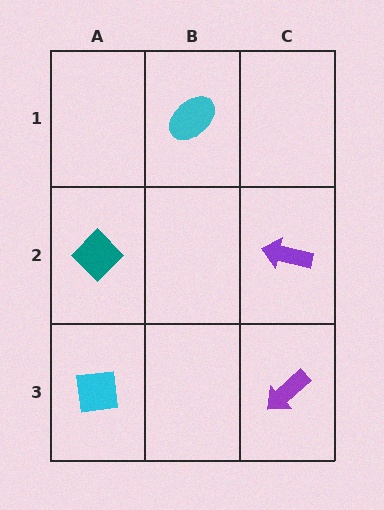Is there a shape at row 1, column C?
No, that cell is empty.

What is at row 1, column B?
A cyan ellipse.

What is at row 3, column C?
A purple arrow.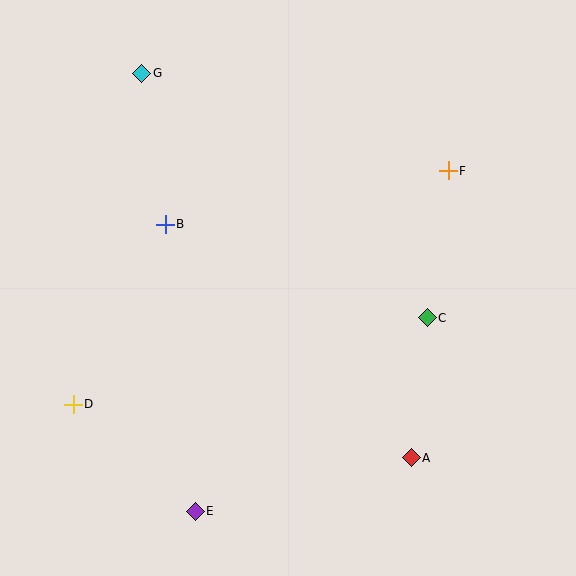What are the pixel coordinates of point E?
Point E is at (195, 511).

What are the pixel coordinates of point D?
Point D is at (73, 404).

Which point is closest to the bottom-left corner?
Point D is closest to the bottom-left corner.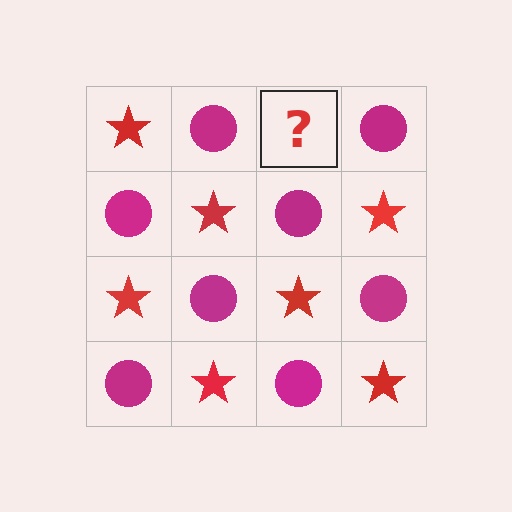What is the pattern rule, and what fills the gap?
The rule is that it alternates red star and magenta circle in a checkerboard pattern. The gap should be filled with a red star.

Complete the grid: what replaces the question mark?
The question mark should be replaced with a red star.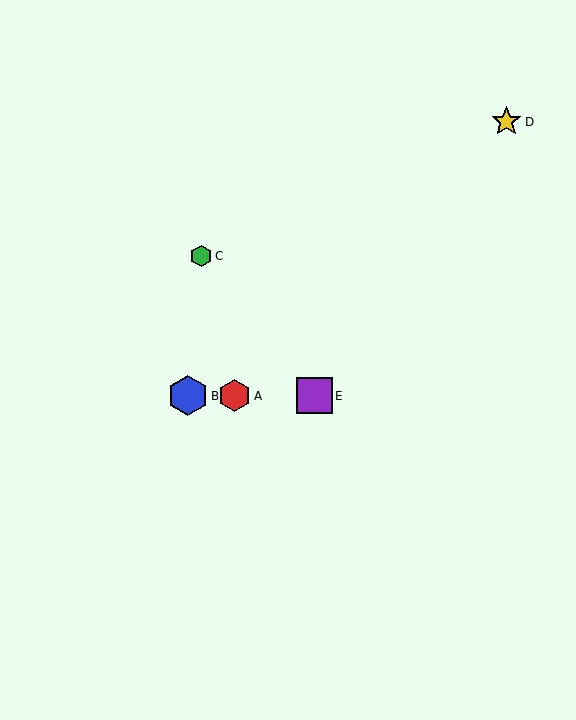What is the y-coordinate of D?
Object D is at y≈122.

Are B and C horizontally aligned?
No, B is at y≈396 and C is at y≈256.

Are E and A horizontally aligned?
Yes, both are at y≈396.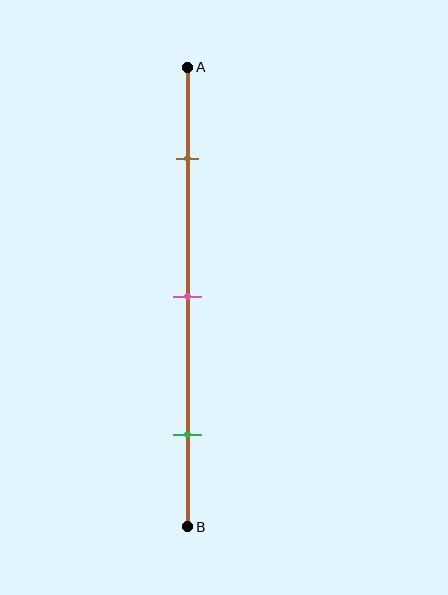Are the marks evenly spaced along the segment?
Yes, the marks are approximately evenly spaced.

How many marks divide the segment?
There are 3 marks dividing the segment.